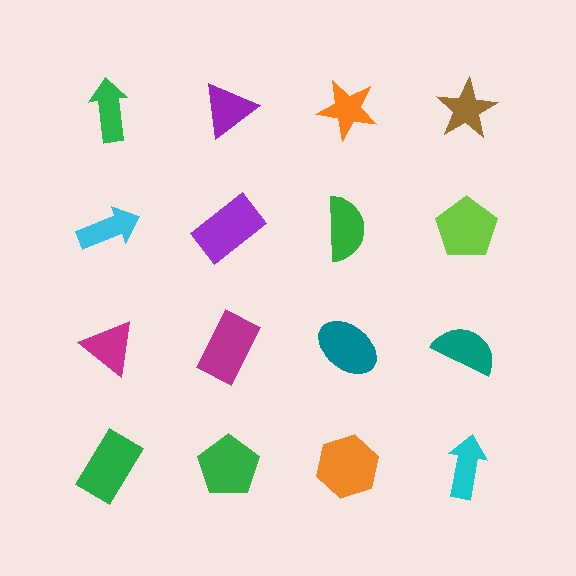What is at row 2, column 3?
A green semicircle.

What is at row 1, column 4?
A brown star.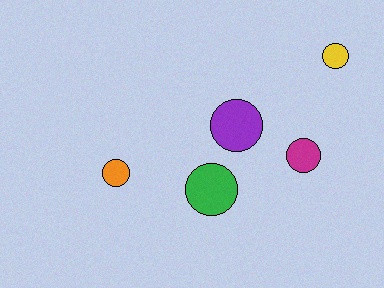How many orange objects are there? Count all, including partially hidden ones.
There is 1 orange object.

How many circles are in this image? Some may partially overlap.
There are 5 circles.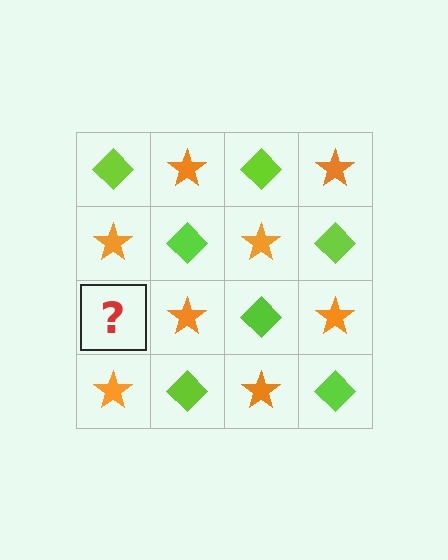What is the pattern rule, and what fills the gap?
The rule is that it alternates lime diamond and orange star in a checkerboard pattern. The gap should be filled with a lime diamond.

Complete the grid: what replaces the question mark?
The question mark should be replaced with a lime diamond.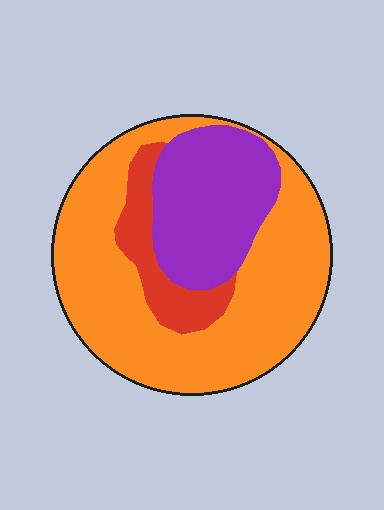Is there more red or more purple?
Purple.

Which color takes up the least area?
Red, at roughly 10%.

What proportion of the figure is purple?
Purple takes up about one quarter (1/4) of the figure.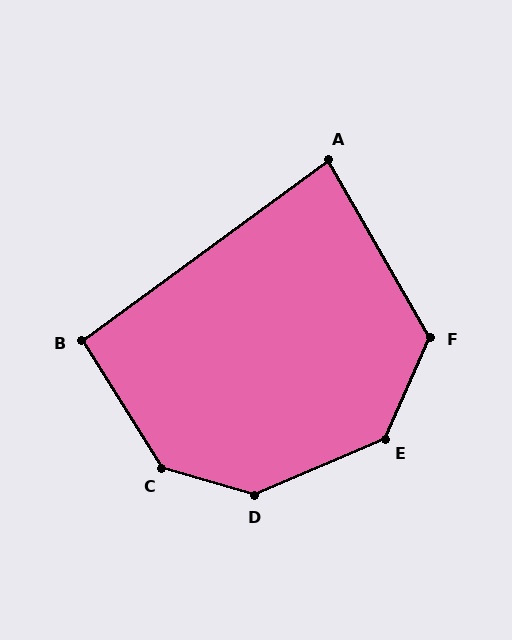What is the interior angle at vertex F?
Approximately 126 degrees (obtuse).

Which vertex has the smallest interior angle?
A, at approximately 84 degrees.